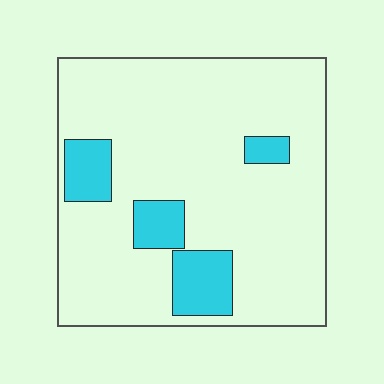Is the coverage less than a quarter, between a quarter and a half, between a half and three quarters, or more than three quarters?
Less than a quarter.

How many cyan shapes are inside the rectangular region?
4.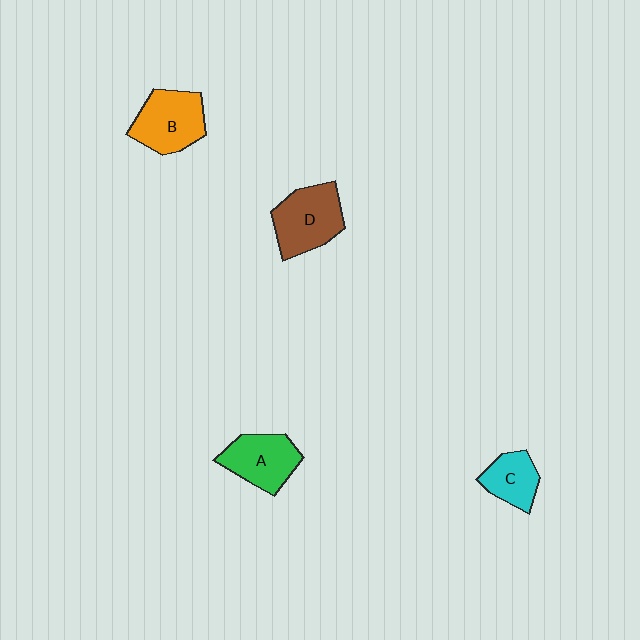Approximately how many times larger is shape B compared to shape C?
Approximately 1.5 times.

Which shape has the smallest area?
Shape C (cyan).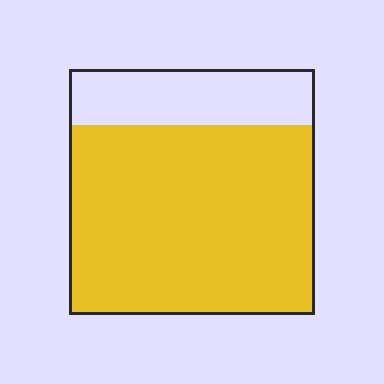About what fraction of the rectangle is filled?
About three quarters (3/4).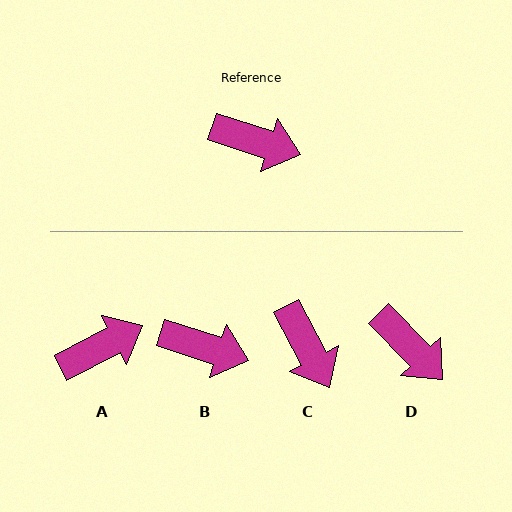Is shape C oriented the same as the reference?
No, it is off by about 44 degrees.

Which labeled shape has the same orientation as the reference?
B.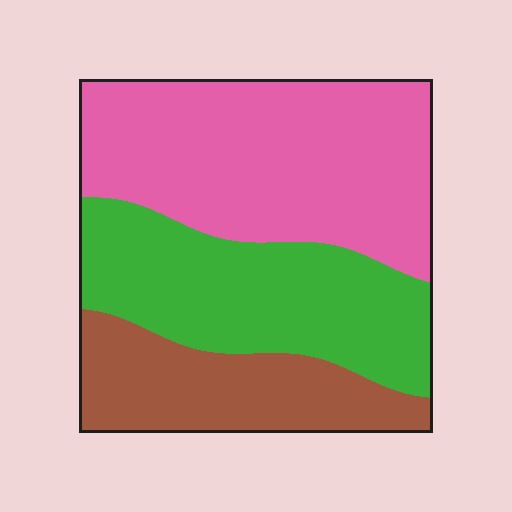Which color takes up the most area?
Pink, at roughly 45%.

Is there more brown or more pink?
Pink.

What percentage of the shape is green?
Green covers about 35% of the shape.